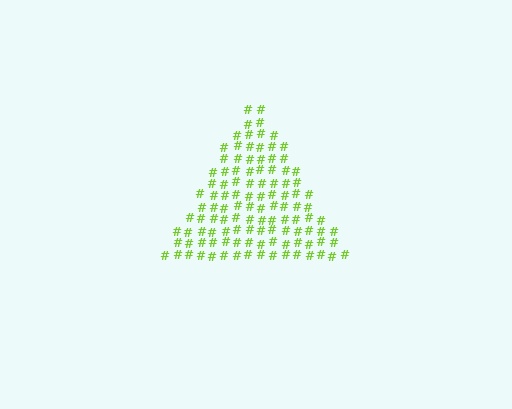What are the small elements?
The small elements are hash symbols.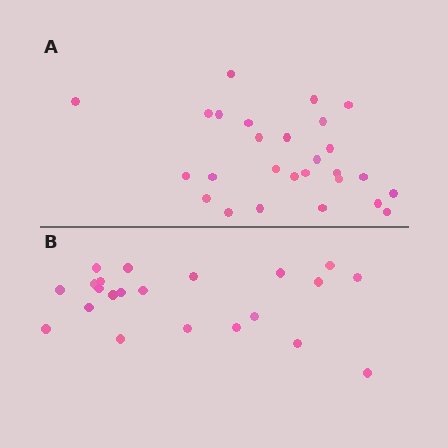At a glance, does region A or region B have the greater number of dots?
Region A (the top region) has more dots.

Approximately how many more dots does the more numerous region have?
Region A has about 5 more dots than region B.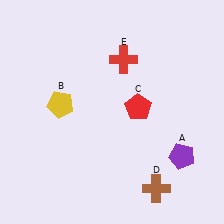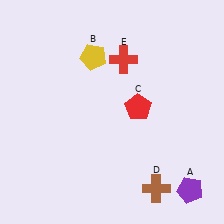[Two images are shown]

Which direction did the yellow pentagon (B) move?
The yellow pentagon (B) moved up.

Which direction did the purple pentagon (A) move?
The purple pentagon (A) moved down.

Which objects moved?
The objects that moved are: the purple pentagon (A), the yellow pentagon (B).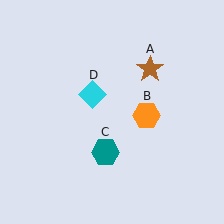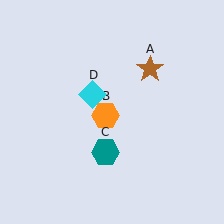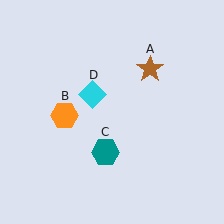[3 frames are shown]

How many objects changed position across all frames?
1 object changed position: orange hexagon (object B).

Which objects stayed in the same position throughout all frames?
Brown star (object A) and teal hexagon (object C) and cyan diamond (object D) remained stationary.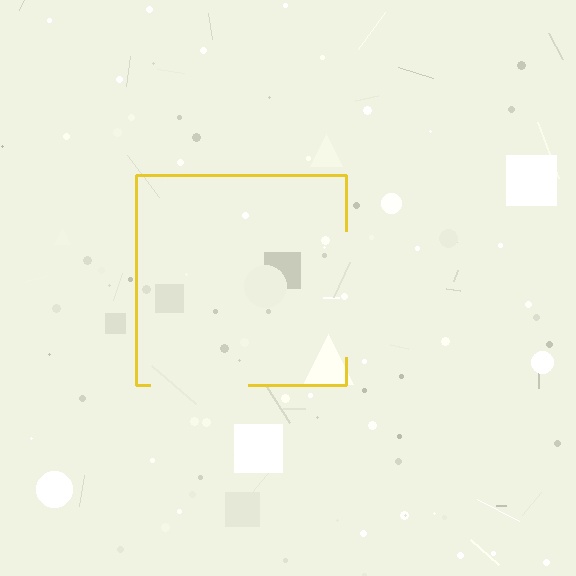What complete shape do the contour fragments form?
The contour fragments form a square.